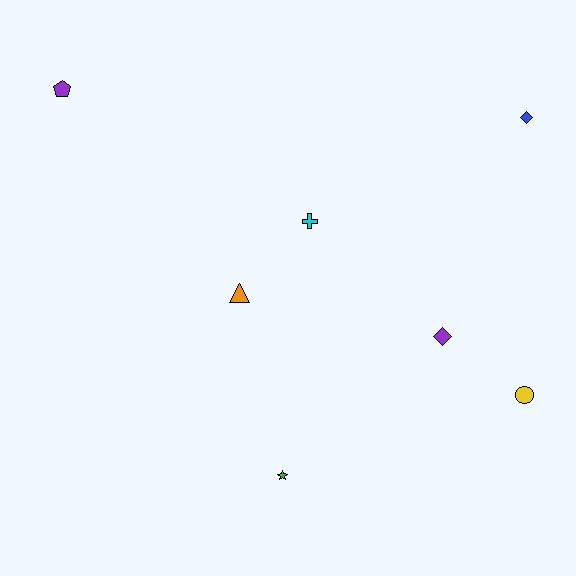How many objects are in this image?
There are 7 objects.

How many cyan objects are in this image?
There is 1 cyan object.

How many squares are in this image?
There are no squares.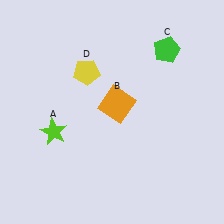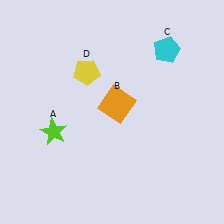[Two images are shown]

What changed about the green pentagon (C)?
In Image 1, C is green. In Image 2, it changed to cyan.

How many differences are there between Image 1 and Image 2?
There is 1 difference between the two images.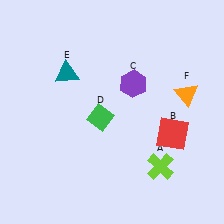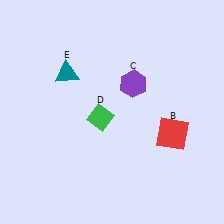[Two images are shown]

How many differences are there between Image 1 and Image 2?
There are 2 differences between the two images.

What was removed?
The lime cross (A), the orange triangle (F) were removed in Image 2.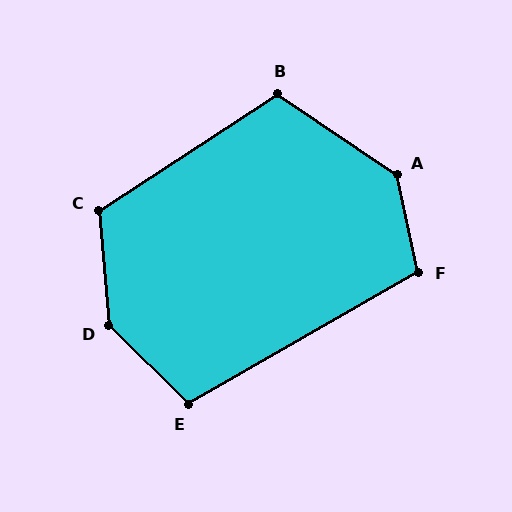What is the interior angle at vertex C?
Approximately 119 degrees (obtuse).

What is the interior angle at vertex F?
Approximately 108 degrees (obtuse).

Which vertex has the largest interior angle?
D, at approximately 139 degrees.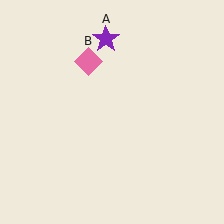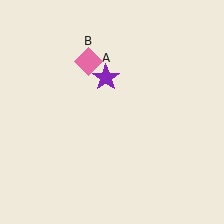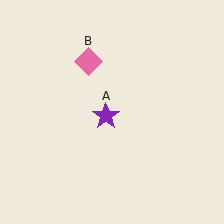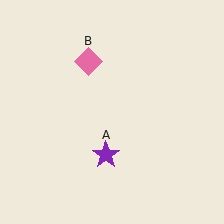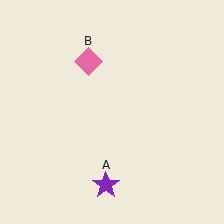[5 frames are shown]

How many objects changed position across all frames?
1 object changed position: purple star (object A).